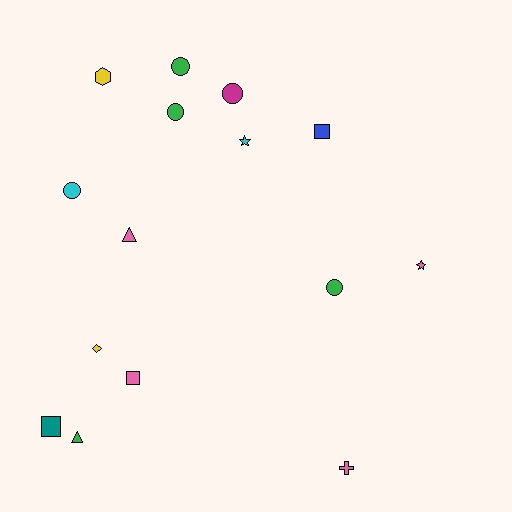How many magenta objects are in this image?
There is 1 magenta object.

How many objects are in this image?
There are 15 objects.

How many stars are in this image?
There are 2 stars.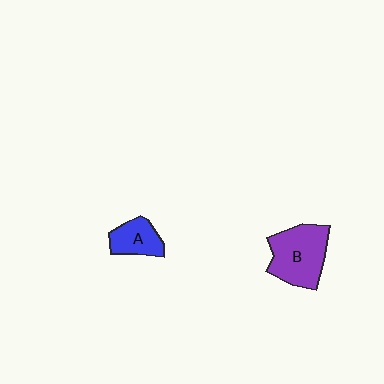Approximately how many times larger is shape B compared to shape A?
Approximately 1.9 times.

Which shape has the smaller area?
Shape A (blue).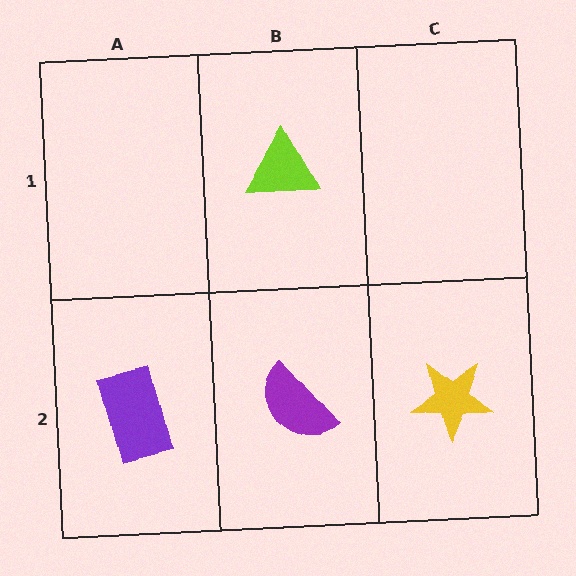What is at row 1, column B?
A lime triangle.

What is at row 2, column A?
A purple rectangle.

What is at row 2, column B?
A purple semicircle.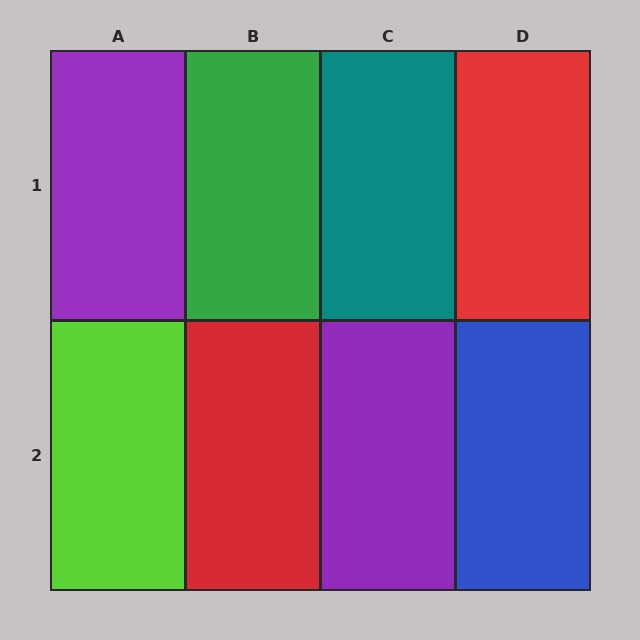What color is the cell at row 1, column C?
Teal.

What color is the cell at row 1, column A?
Purple.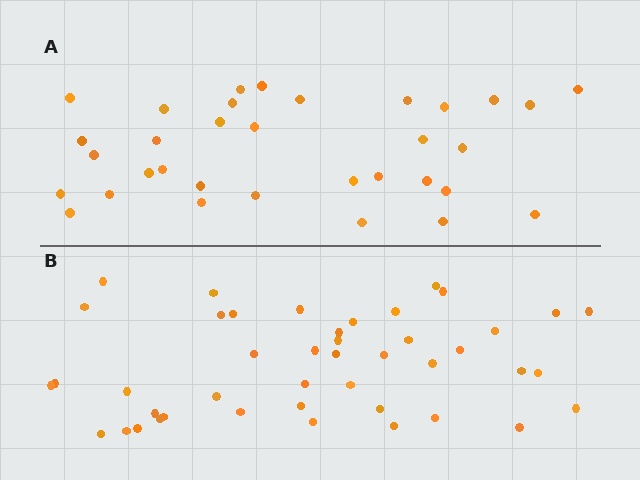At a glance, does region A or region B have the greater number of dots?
Region B (the bottom region) has more dots.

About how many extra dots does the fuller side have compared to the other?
Region B has roughly 12 or so more dots than region A.